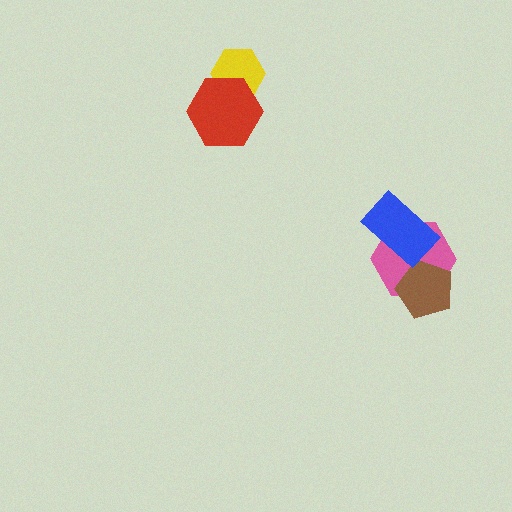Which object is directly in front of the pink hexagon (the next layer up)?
The brown pentagon is directly in front of the pink hexagon.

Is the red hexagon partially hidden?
No, no other shape covers it.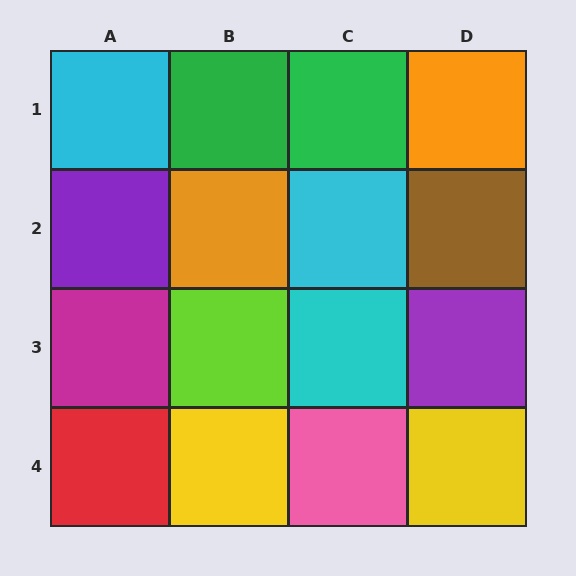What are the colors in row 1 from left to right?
Cyan, green, green, orange.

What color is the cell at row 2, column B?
Orange.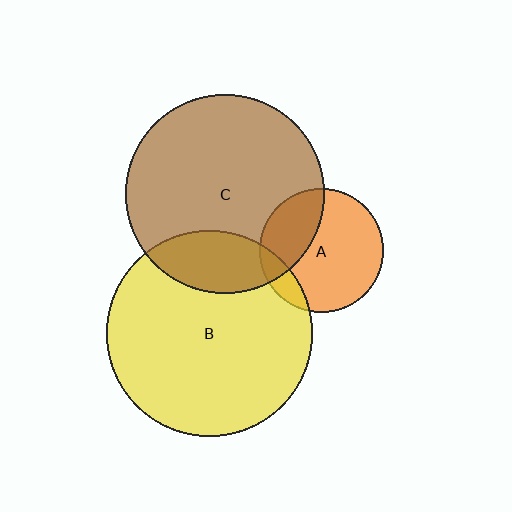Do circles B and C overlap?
Yes.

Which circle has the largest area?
Circle B (yellow).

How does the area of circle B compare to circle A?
Approximately 2.7 times.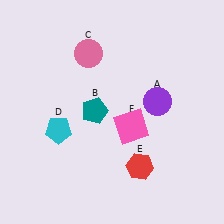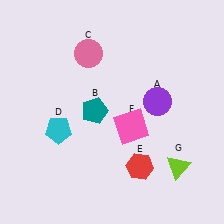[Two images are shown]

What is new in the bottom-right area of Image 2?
A lime triangle (G) was added in the bottom-right area of Image 2.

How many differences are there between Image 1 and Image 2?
There is 1 difference between the two images.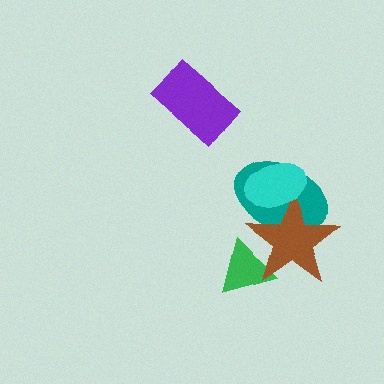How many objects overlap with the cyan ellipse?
2 objects overlap with the cyan ellipse.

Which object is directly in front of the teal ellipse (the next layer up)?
The brown star is directly in front of the teal ellipse.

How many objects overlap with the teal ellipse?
2 objects overlap with the teal ellipse.